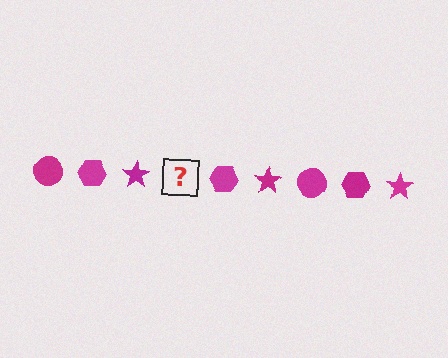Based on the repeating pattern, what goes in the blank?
The blank should be a magenta circle.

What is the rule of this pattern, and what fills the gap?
The rule is that the pattern cycles through circle, hexagon, star shapes in magenta. The gap should be filled with a magenta circle.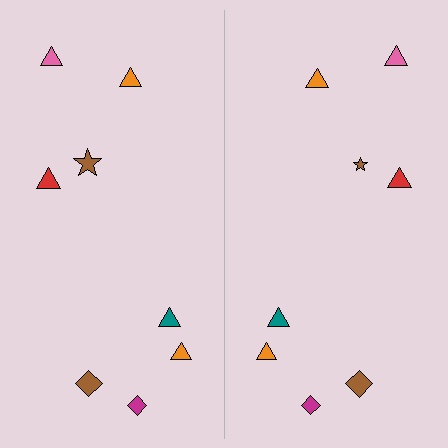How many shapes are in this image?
There are 16 shapes in this image.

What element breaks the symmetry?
The brown star on the right side has a different size than its mirror counterpart.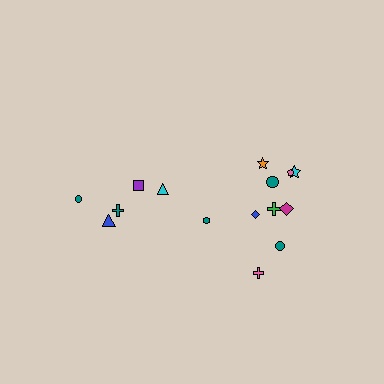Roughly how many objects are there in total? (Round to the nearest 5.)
Roughly 15 objects in total.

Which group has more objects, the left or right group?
The right group.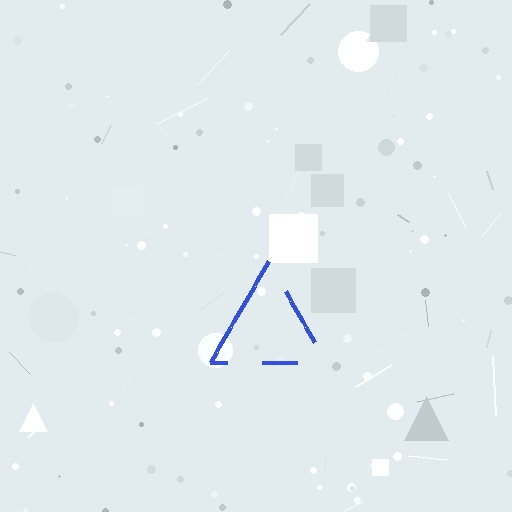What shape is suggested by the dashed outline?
The dashed outline suggests a triangle.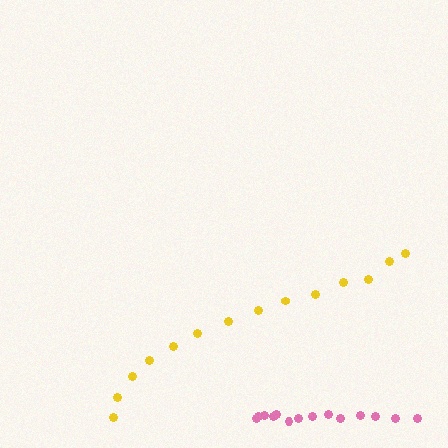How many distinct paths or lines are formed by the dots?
There are 2 distinct paths.